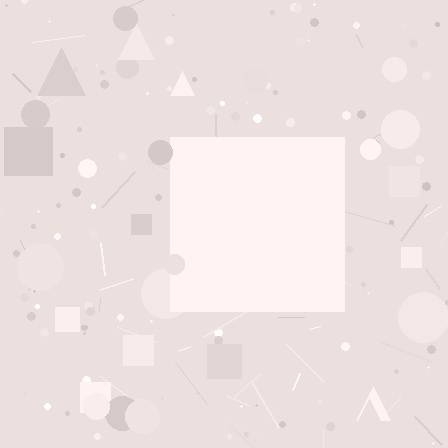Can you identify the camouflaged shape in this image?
The camouflaged shape is a square.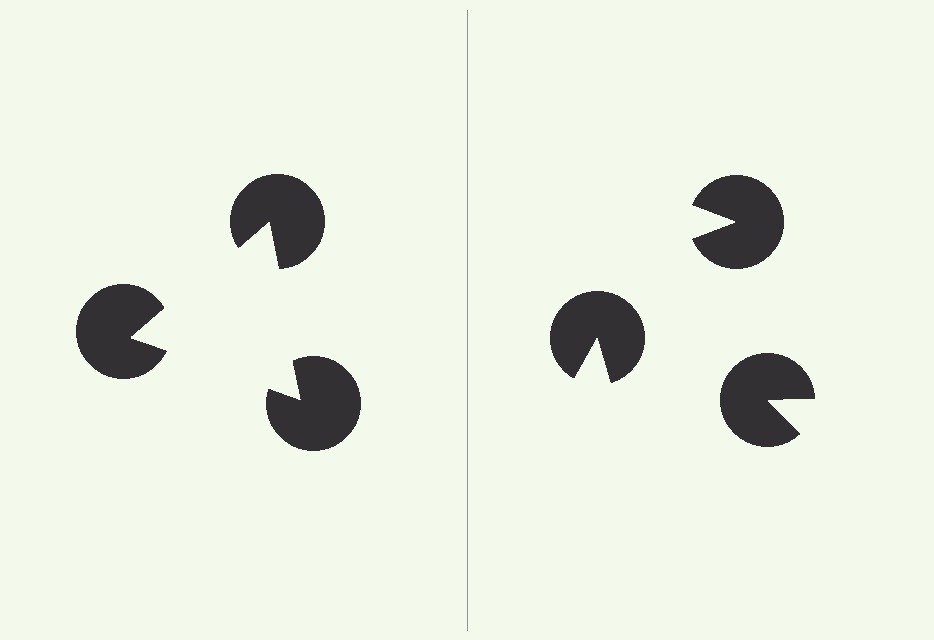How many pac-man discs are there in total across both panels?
6 — 3 on each side.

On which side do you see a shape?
An illusory triangle appears on the left side. On the right side the wedge cuts are rotated, so no coherent shape forms.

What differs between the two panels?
The pac-man discs are positioned identically on both sides; only the wedge orientations differ. On the left they align to a triangle; on the right they are misaligned.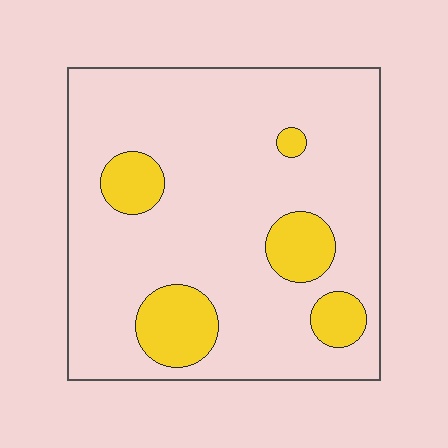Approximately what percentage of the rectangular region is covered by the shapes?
Approximately 15%.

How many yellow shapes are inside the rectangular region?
5.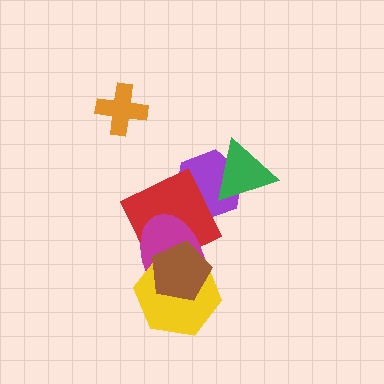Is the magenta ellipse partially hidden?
Yes, it is partially covered by another shape.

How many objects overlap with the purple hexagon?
2 objects overlap with the purple hexagon.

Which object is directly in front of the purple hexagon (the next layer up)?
The red square is directly in front of the purple hexagon.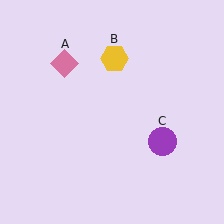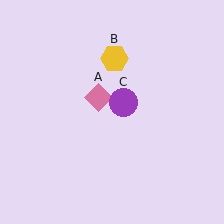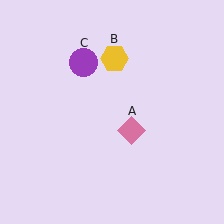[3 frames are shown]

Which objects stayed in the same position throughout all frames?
Yellow hexagon (object B) remained stationary.